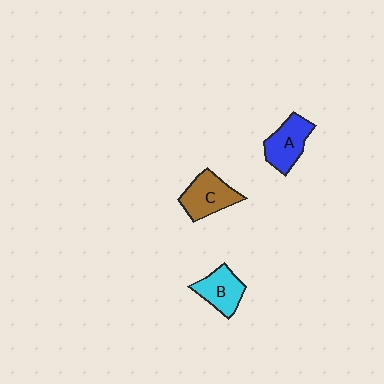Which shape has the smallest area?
Shape B (cyan).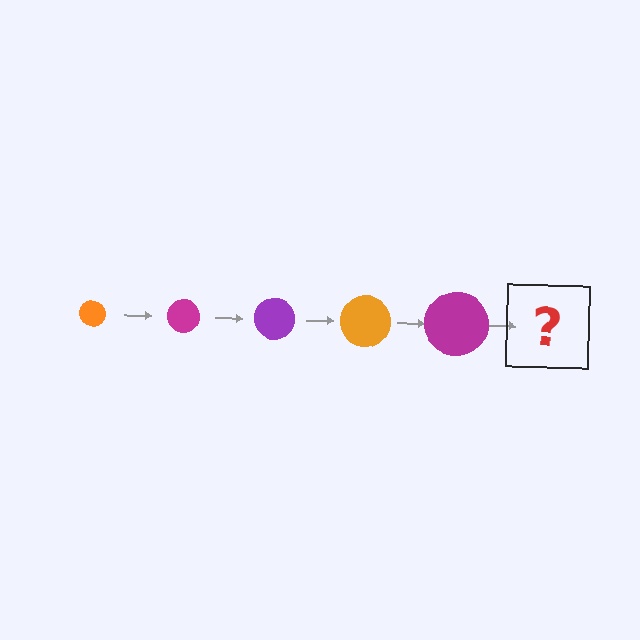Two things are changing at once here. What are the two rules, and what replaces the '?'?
The two rules are that the circle grows larger each step and the color cycles through orange, magenta, and purple. The '?' should be a purple circle, larger than the previous one.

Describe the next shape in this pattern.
It should be a purple circle, larger than the previous one.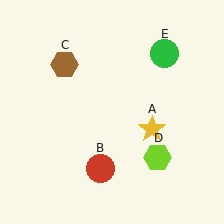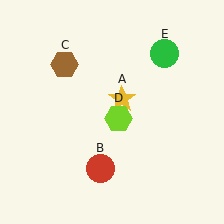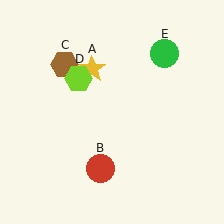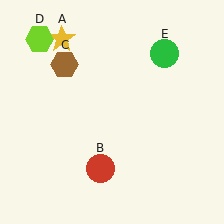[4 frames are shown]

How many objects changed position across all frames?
2 objects changed position: yellow star (object A), lime hexagon (object D).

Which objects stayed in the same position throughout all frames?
Red circle (object B) and brown hexagon (object C) and green circle (object E) remained stationary.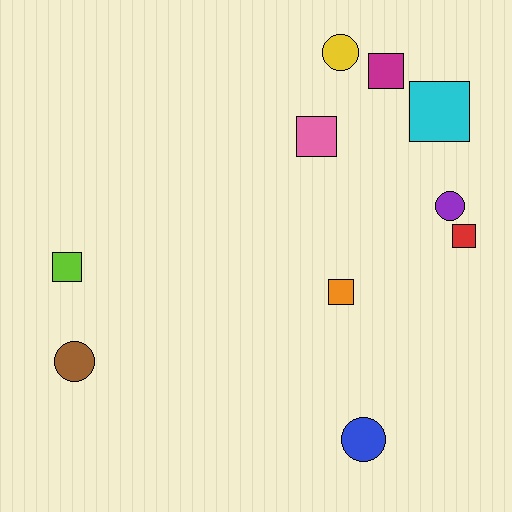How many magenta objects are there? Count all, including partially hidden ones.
There is 1 magenta object.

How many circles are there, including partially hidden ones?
There are 4 circles.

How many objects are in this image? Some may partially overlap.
There are 10 objects.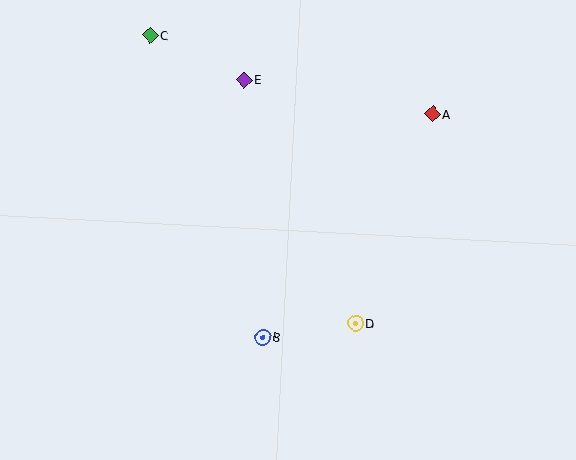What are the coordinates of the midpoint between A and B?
The midpoint between A and B is at (348, 225).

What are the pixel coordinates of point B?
Point B is at (263, 337).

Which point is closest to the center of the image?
Point B at (263, 337) is closest to the center.